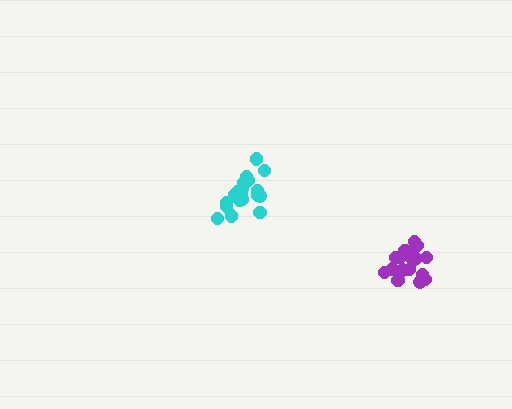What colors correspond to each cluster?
The clusters are colored: cyan, purple.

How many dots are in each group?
Group 1: 19 dots, Group 2: 20 dots (39 total).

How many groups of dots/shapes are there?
There are 2 groups.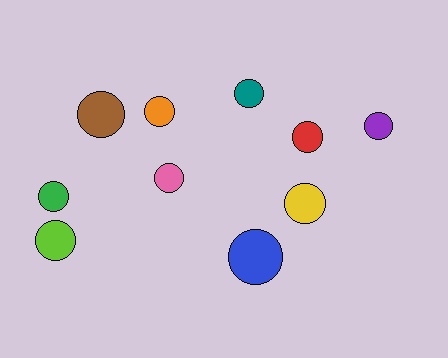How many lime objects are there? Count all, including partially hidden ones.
There is 1 lime object.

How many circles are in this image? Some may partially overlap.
There are 10 circles.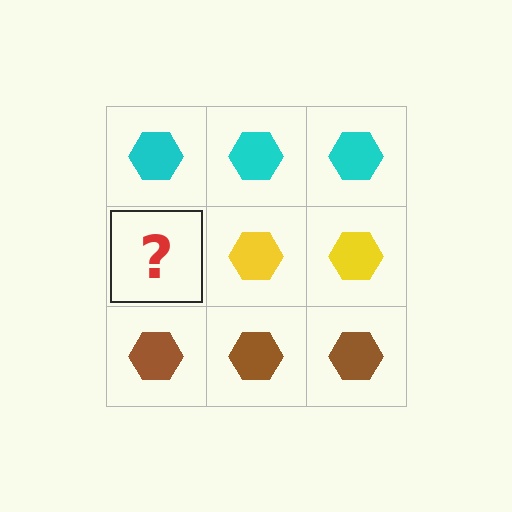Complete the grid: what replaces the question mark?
The question mark should be replaced with a yellow hexagon.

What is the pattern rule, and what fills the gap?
The rule is that each row has a consistent color. The gap should be filled with a yellow hexagon.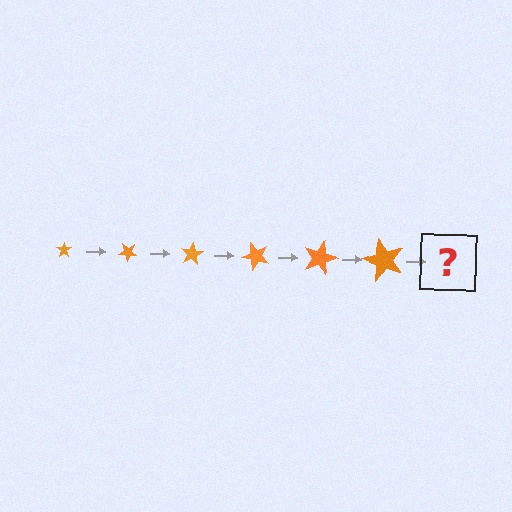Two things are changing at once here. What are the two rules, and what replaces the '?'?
The two rules are that the star grows larger each step and it rotates 40 degrees each step. The '?' should be a star, larger than the previous one and rotated 240 degrees from the start.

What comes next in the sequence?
The next element should be a star, larger than the previous one and rotated 240 degrees from the start.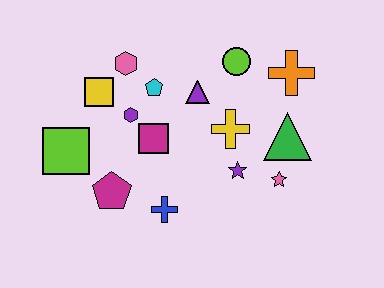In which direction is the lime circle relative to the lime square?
The lime circle is to the right of the lime square.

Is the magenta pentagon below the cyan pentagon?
Yes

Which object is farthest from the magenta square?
The orange cross is farthest from the magenta square.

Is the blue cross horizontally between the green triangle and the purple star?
No